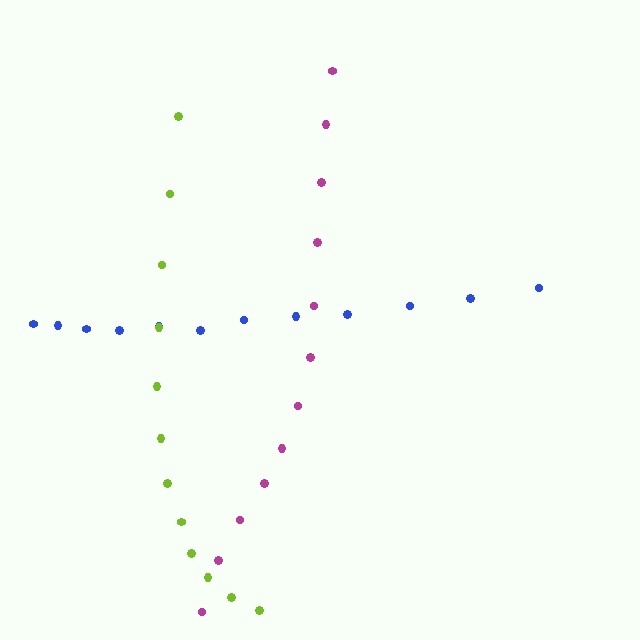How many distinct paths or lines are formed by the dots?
There are 3 distinct paths.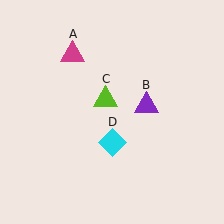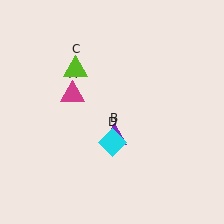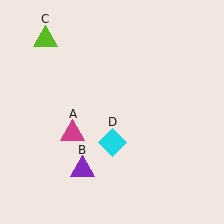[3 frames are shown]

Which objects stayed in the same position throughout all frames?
Cyan diamond (object D) remained stationary.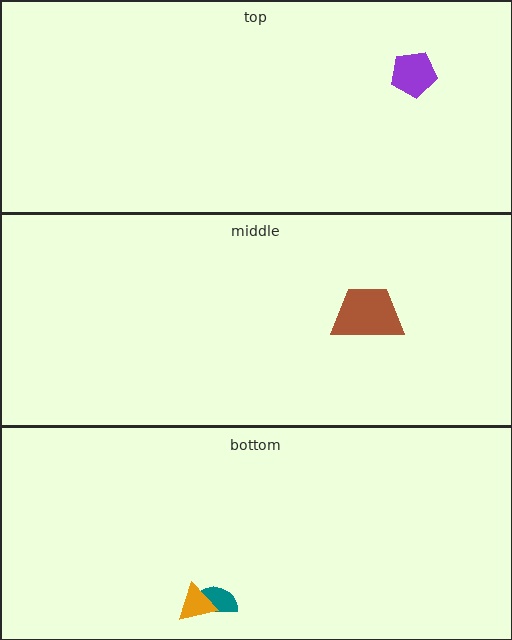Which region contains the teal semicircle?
The bottom region.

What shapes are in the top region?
The purple pentagon.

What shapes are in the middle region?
The brown trapezoid.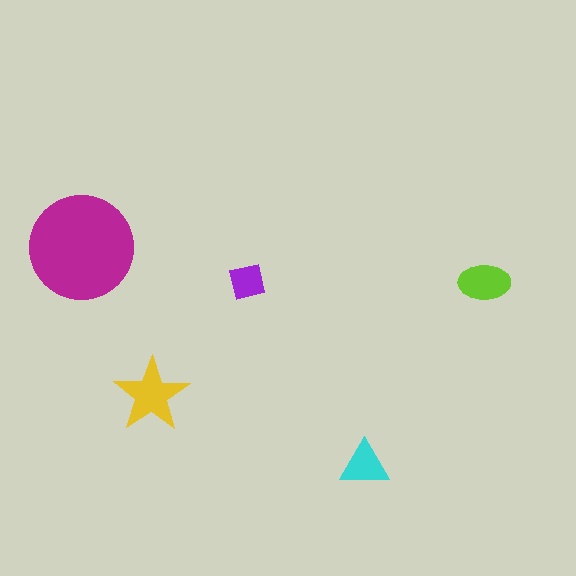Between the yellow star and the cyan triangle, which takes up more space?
The yellow star.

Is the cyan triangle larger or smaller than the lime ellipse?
Smaller.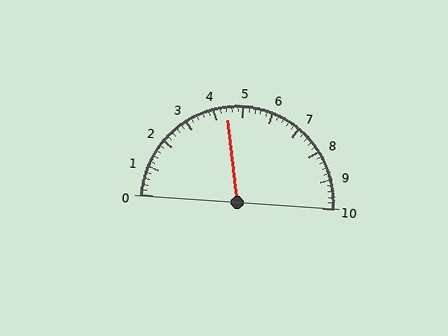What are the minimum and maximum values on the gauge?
The gauge ranges from 0 to 10.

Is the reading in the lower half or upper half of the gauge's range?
The reading is in the lower half of the range (0 to 10).